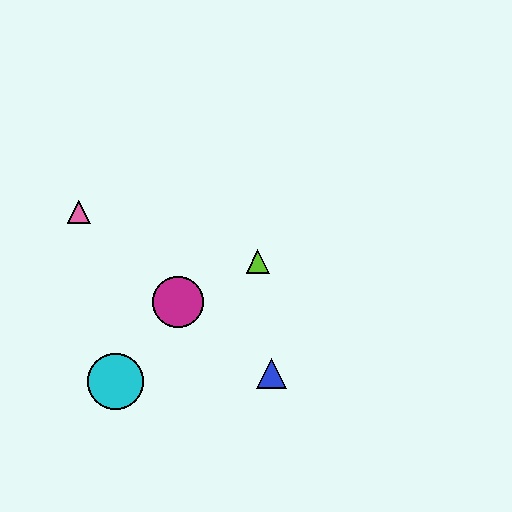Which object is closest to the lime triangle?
The magenta circle is closest to the lime triangle.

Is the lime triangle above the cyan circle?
Yes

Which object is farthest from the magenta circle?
The pink triangle is farthest from the magenta circle.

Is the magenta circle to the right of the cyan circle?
Yes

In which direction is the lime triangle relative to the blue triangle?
The lime triangle is above the blue triangle.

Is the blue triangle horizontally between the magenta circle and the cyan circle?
No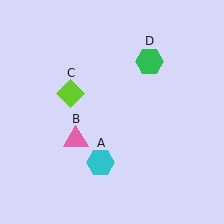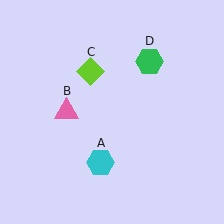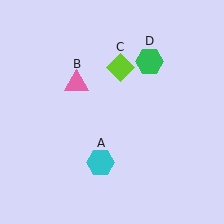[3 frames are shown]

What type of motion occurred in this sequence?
The pink triangle (object B), lime diamond (object C) rotated clockwise around the center of the scene.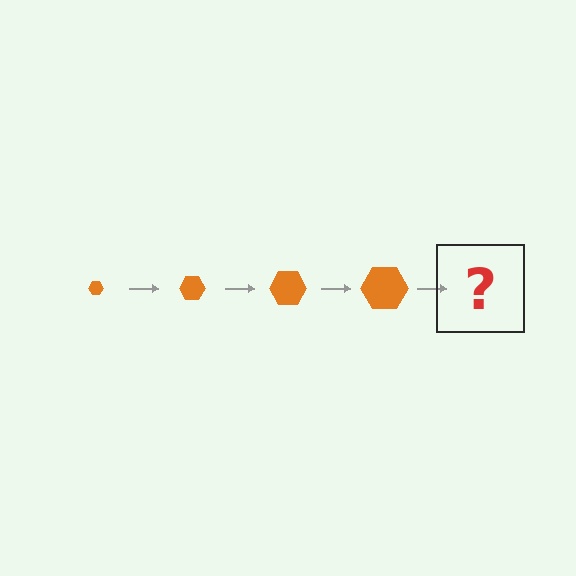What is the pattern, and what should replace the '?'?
The pattern is that the hexagon gets progressively larger each step. The '?' should be an orange hexagon, larger than the previous one.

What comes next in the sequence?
The next element should be an orange hexagon, larger than the previous one.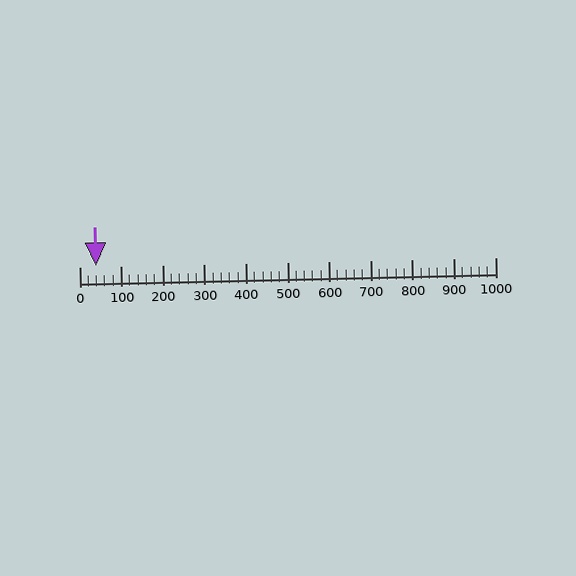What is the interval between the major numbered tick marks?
The major tick marks are spaced 100 units apart.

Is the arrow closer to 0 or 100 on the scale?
The arrow is closer to 0.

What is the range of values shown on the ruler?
The ruler shows values from 0 to 1000.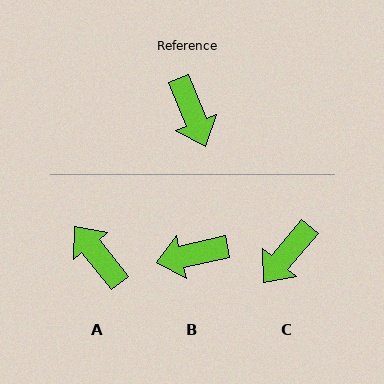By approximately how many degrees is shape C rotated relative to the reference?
Approximately 62 degrees clockwise.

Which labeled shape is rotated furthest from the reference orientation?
A, about 164 degrees away.